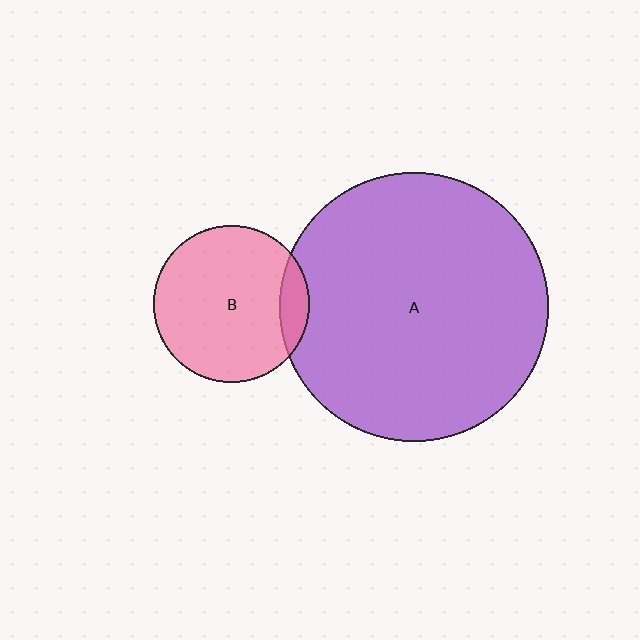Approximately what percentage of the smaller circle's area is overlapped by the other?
Approximately 10%.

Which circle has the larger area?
Circle A (purple).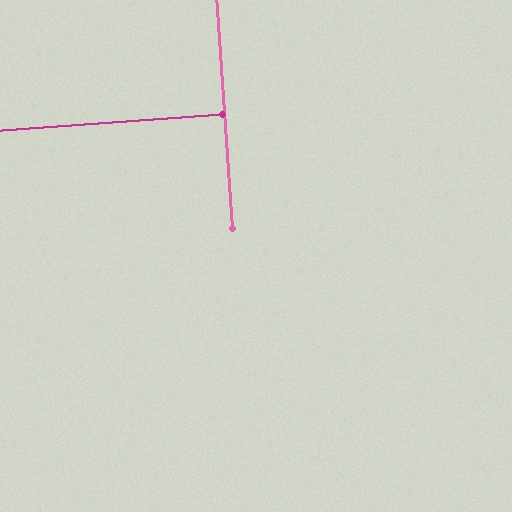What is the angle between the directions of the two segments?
Approximately 90 degrees.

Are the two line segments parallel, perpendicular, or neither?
Perpendicular — they meet at approximately 90°.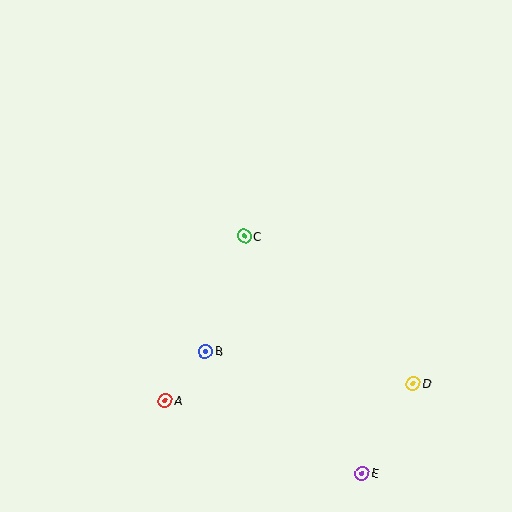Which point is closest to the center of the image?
Point C at (244, 236) is closest to the center.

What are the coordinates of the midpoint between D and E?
The midpoint between D and E is at (388, 428).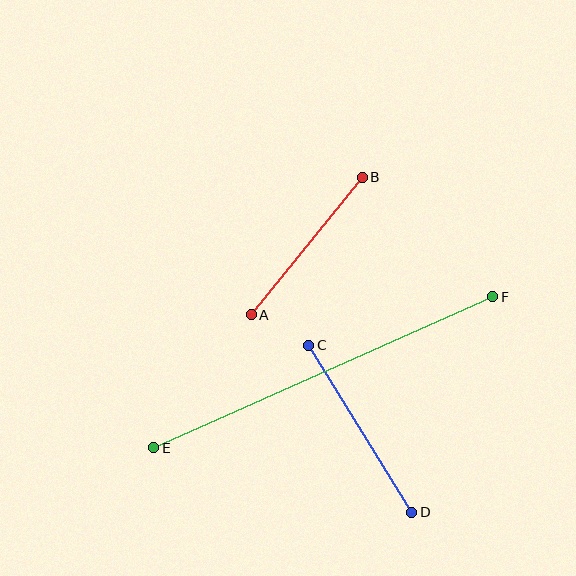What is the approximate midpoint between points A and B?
The midpoint is at approximately (307, 246) pixels.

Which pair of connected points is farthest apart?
Points E and F are farthest apart.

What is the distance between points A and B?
The distance is approximately 176 pixels.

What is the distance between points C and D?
The distance is approximately 196 pixels.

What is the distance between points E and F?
The distance is approximately 371 pixels.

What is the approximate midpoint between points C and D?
The midpoint is at approximately (360, 429) pixels.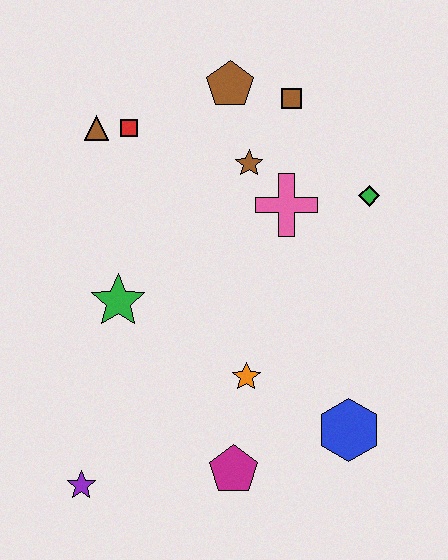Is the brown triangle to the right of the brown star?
No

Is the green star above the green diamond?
No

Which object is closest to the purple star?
The magenta pentagon is closest to the purple star.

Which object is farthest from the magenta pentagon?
The brown pentagon is farthest from the magenta pentagon.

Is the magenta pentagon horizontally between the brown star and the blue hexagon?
No